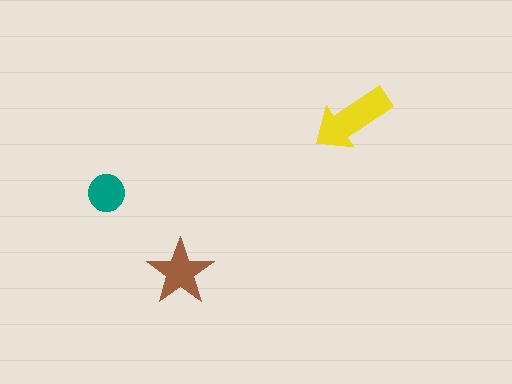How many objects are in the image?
There are 3 objects in the image.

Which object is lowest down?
The brown star is bottommost.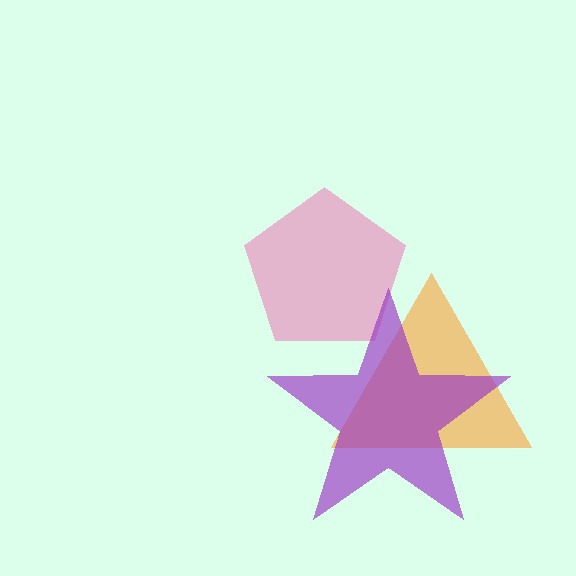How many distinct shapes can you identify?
There are 3 distinct shapes: an orange triangle, a pink pentagon, a purple star.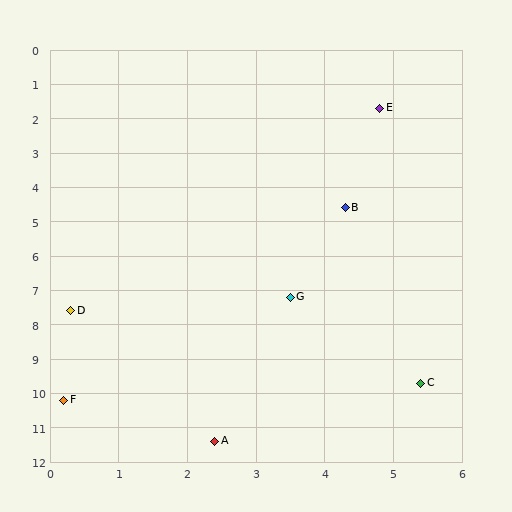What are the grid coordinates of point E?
Point E is at approximately (4.8, 1.7).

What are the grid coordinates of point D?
Point D is at approximately (0.3, 7.6).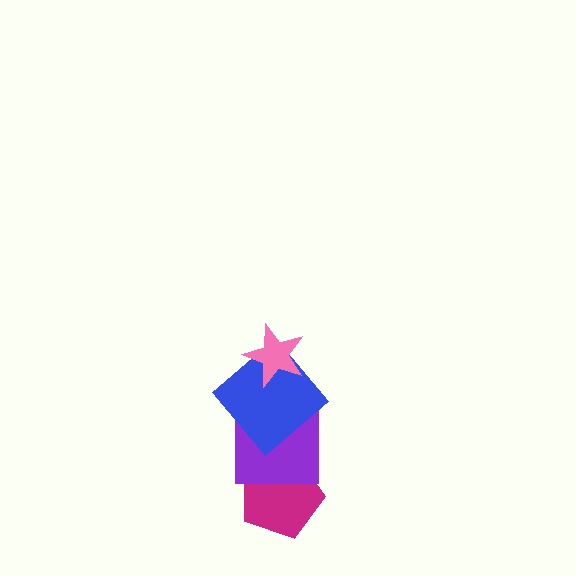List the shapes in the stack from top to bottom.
From top to bottom: the pink star, the blue diamond, the purple square, the magenta pentagon.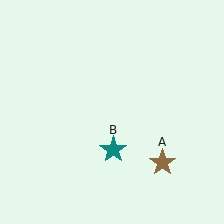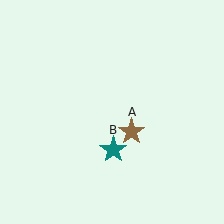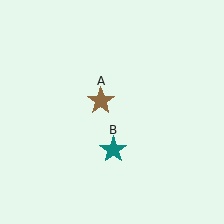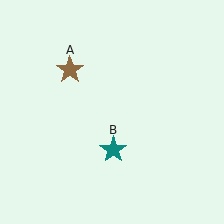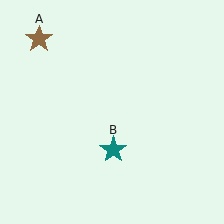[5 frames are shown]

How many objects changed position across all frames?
1 object changed position: brown star (object A).